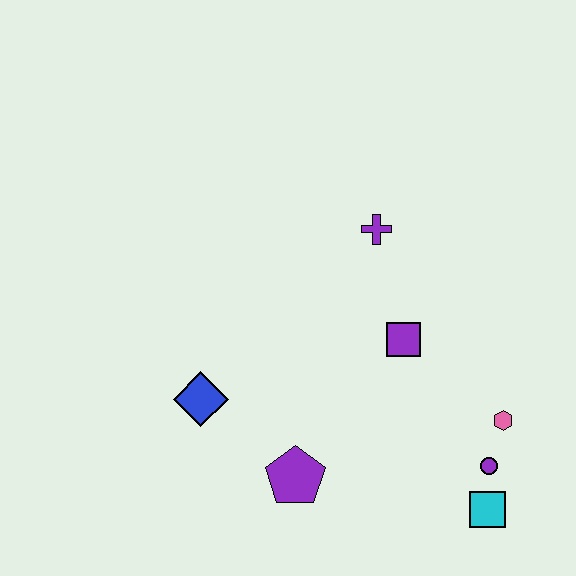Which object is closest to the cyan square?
The purple circle is closest to the cyan square.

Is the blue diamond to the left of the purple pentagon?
Yes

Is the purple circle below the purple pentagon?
No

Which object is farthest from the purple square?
The blue diamond is farthest from the purple square.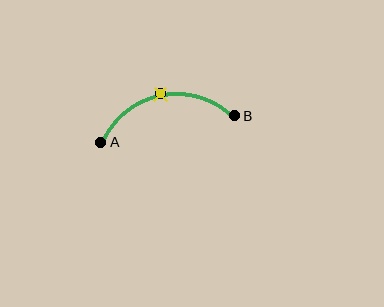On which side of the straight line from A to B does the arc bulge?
The arc bulges above the straight line connecting A and B.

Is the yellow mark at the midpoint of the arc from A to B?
Yes. The yellow mark lies on the arc at equal arc-length from both A and B — it is the arc midpoint.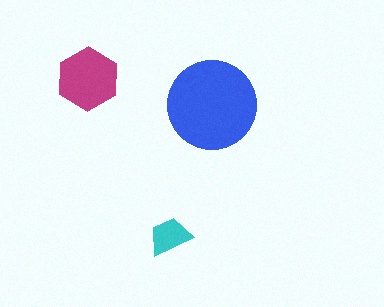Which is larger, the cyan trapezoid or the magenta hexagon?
The magenta hexagon.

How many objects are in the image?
There are 3 objects in the image.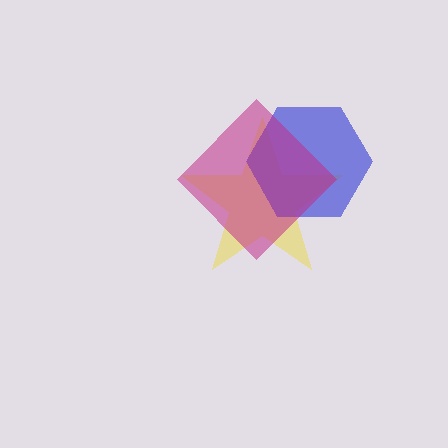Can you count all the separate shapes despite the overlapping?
Yes, there are 3 separate shapes.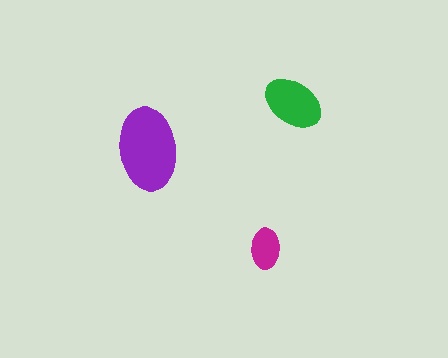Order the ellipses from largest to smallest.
the purple one, the green one, the magenta one.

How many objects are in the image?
There are 3 objects in the image.